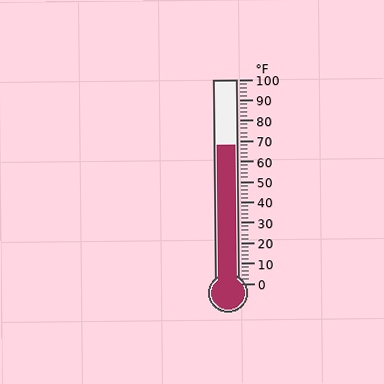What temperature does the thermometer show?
The thermometer shows approximately 68°F.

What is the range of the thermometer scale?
The thermometer scale ranges from 0°F to 100°F.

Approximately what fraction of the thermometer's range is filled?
The thermometer is filled to approximately 70% of its range.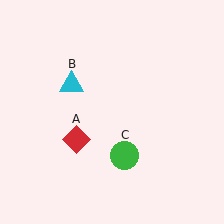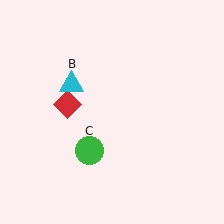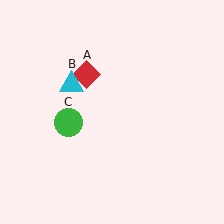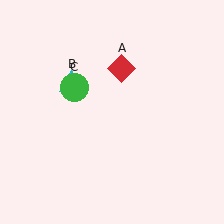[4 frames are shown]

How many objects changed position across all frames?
2 objects changed position: red diamond (object A), green circle (object C).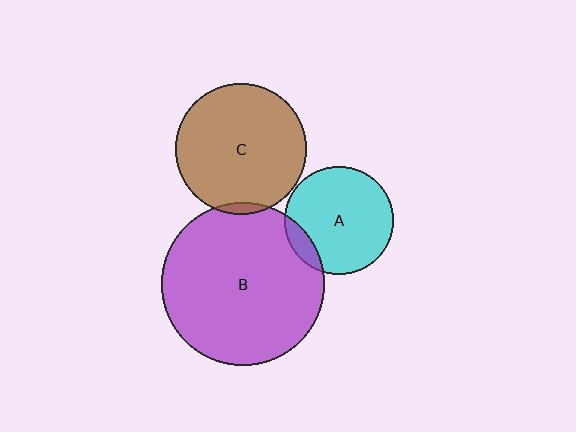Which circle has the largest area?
Circle B (purple).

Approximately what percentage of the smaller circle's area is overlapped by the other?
Approximately 10%.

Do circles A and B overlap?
Yes.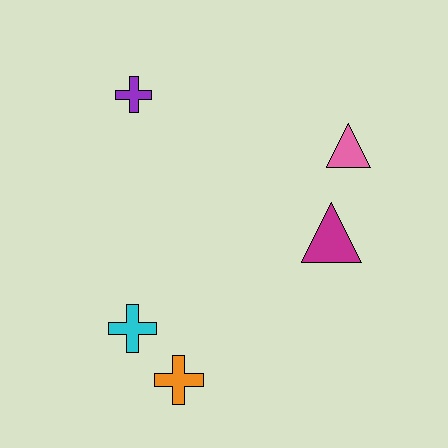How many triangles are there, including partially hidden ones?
There are 2 triangles.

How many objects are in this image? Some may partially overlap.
There are 5 objects.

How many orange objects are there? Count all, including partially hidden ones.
There is 1 orange object.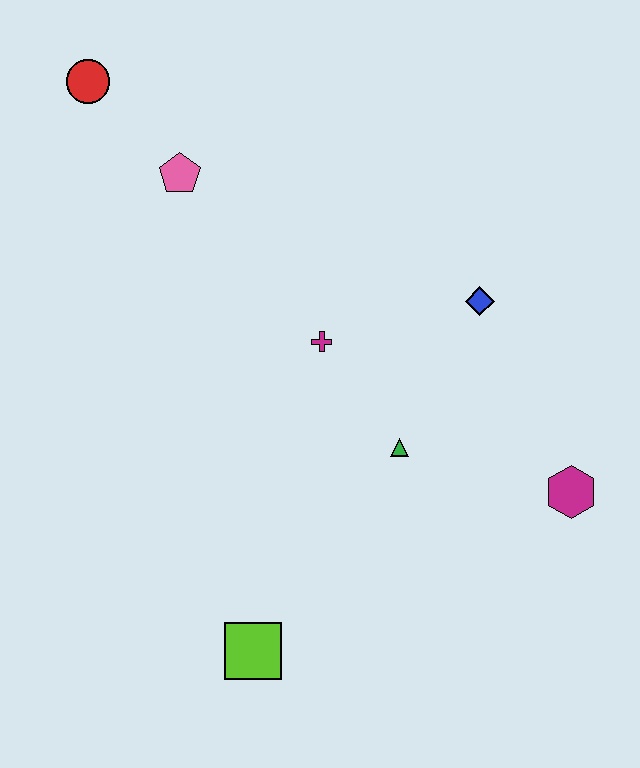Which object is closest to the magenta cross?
The green triangle is closest to the magenta cross.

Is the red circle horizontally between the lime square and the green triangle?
No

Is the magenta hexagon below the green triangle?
Yes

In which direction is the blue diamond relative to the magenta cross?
The blue diamond is to the right of the magenta cross.